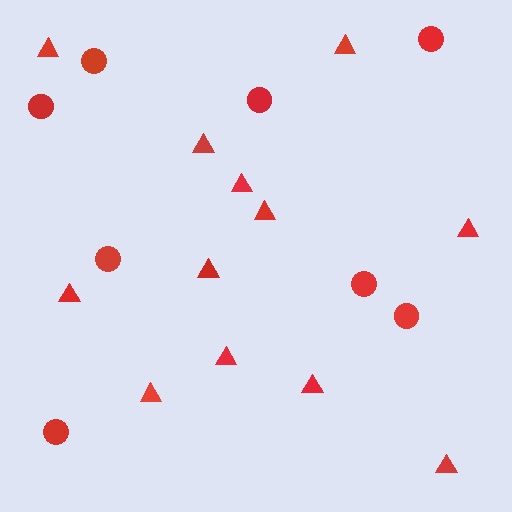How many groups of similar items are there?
There are 2 groups: one group of circles (8) and one group of triangles (12).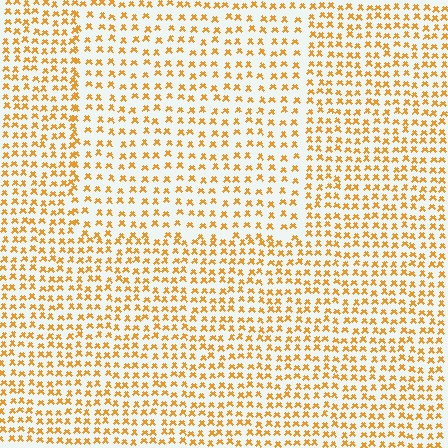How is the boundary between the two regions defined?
The boundary is defined by a change in element density (approximately 1.5x ratio). All elements are the same color, size, and shape.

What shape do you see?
I see a rectangle.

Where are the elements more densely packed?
The elements are more densely packed outside the rectangle boundary.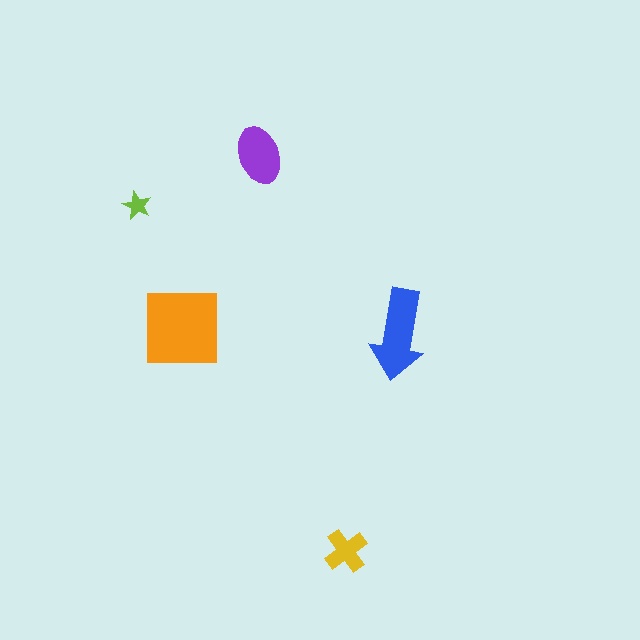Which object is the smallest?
The lime star.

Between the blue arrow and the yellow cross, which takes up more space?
The blue arrow.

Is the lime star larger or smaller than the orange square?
Smaller.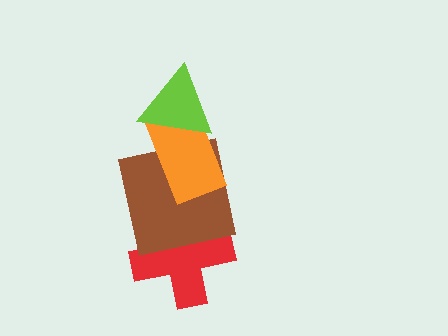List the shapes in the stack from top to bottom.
From top to bottom: the lime triangle, the orange rectangle, the brown square, the red cross.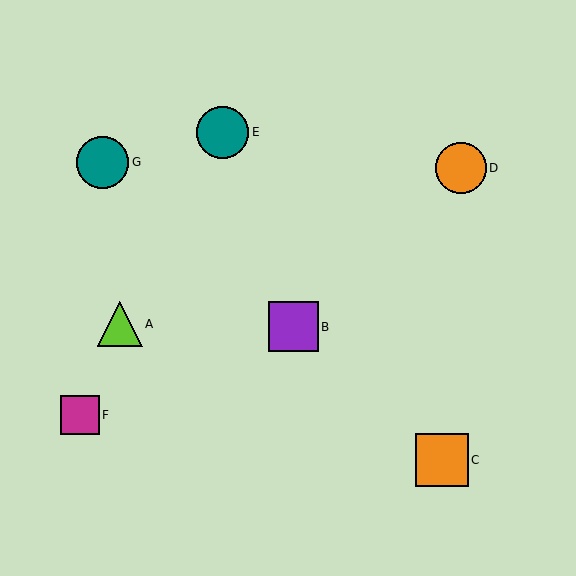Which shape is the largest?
The orange square (labeled C) is the largest.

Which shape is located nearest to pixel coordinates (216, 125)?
The teal circle (labeled E) at (223, 132) is nearest to that location.